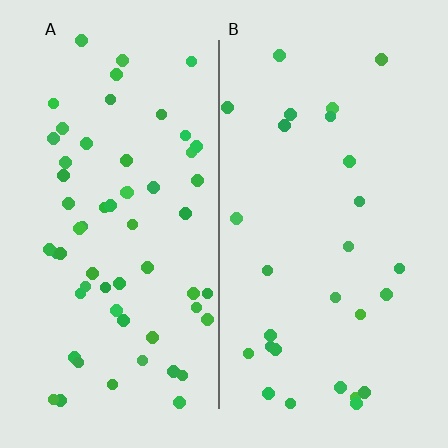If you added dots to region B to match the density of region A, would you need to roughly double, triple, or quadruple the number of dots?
Approximately double.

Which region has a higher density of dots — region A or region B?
A (the left).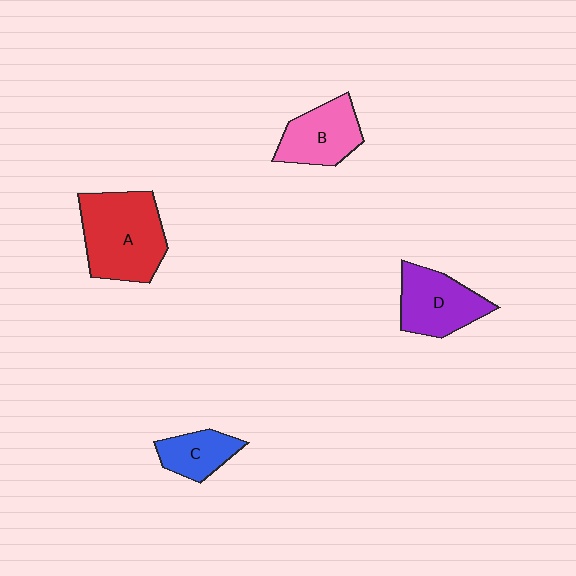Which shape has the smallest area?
Shape C (blue).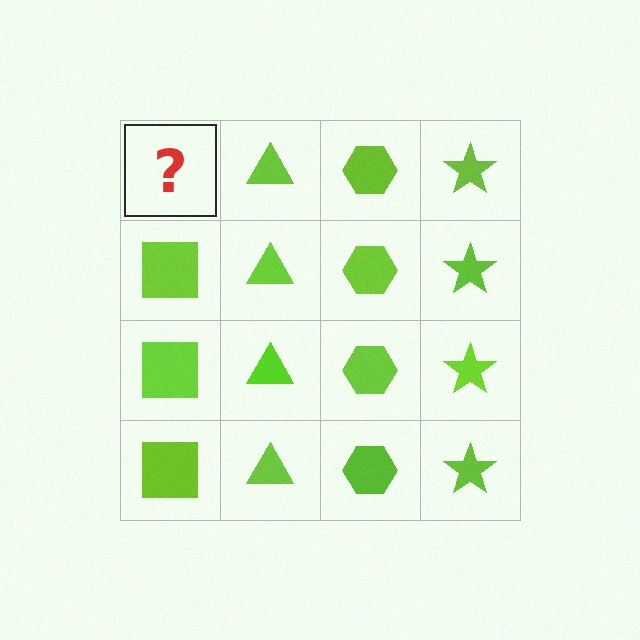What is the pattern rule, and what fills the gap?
The rule is that each column has a consistent shape. The gap should be filled with a lime square.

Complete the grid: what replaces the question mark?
The question mark should be replaced with a lime square.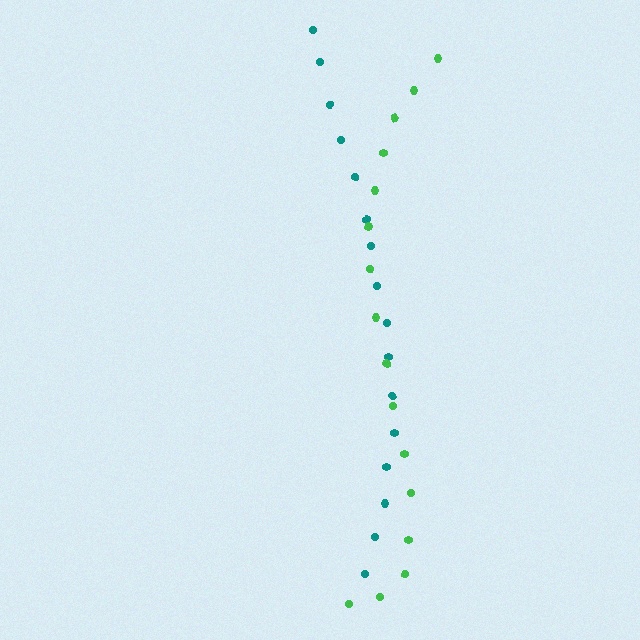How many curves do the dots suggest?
There are 2 distinct paths.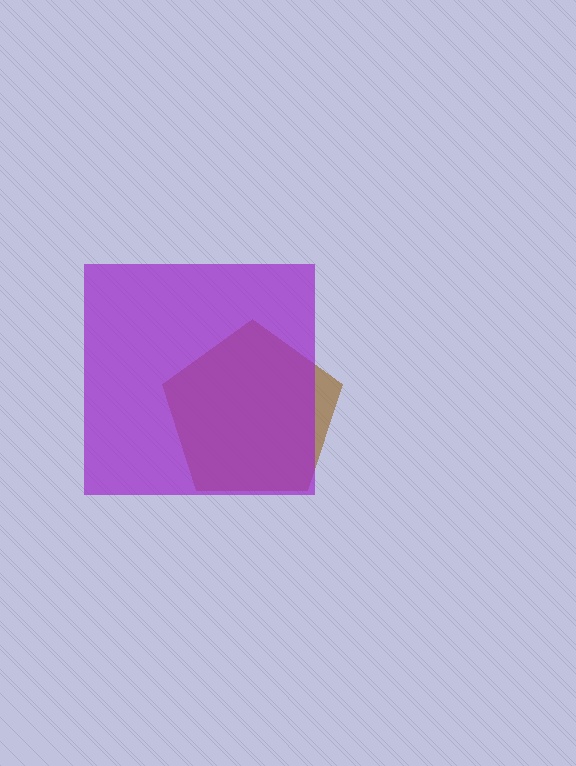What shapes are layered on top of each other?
The layered shapes are: a brown pentagon, a purple square.